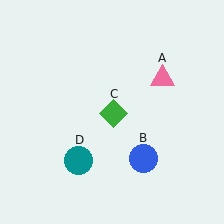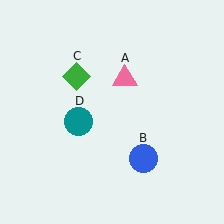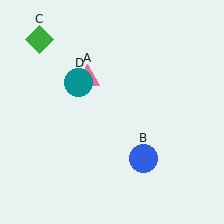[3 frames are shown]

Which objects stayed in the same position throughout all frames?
Blue circle (object B) remained stationary.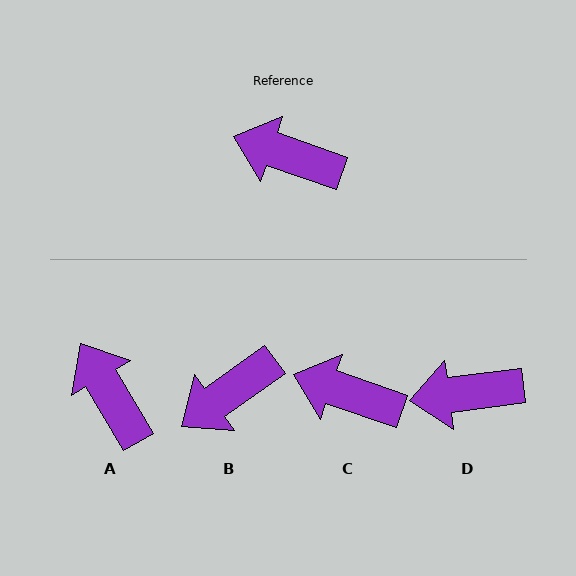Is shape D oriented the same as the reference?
No, it is off by about 26 degrees.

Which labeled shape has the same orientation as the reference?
C.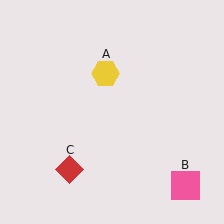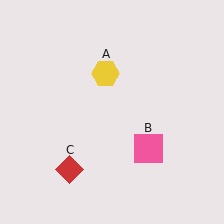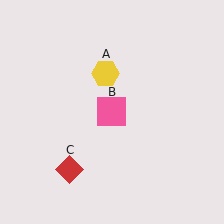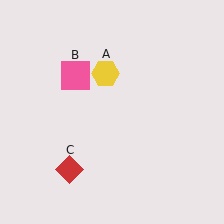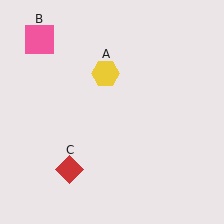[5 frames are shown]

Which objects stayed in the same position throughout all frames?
Yellow hexagon (object A) and red diamond (object C) remained stationary.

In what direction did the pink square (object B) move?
The pink square (object B) moved up and to the left.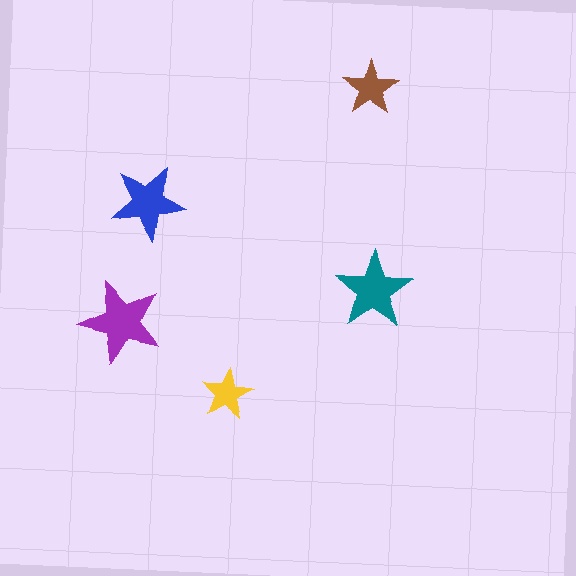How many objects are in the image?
There are 5 objects in the image.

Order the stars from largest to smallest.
the purple one, the teal one, the blue one, the brown one, the yellow one.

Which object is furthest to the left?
The purple star is leftmost.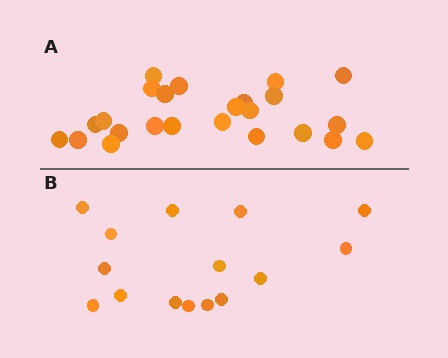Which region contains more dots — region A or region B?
Region A (the top region) has more dots.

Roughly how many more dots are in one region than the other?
Region A has roughly 8 or so more dots than region B.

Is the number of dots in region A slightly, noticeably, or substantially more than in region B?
Region A has substantially more. The ratio is roughly 1.6 to 1.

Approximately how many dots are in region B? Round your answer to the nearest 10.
About 20 dots. (The exact count is 15, which rounds to 20.)